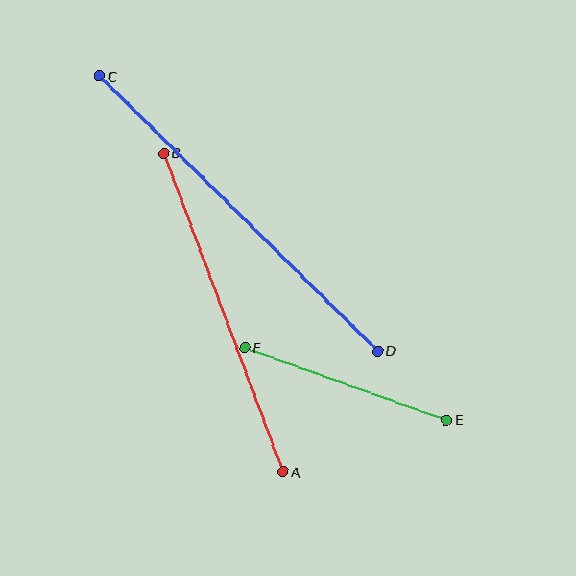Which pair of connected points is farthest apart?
Points C and D are farthest apart.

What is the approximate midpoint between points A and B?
The midpoint is at approximately (223, 312) pixels.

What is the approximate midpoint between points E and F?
The midpoint is at approximately (345, 384) pixels.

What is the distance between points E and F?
The distance is approximately 214 pixels.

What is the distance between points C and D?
The distance is approximately 391 pixels.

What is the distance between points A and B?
The distance is approximately 341 pixels.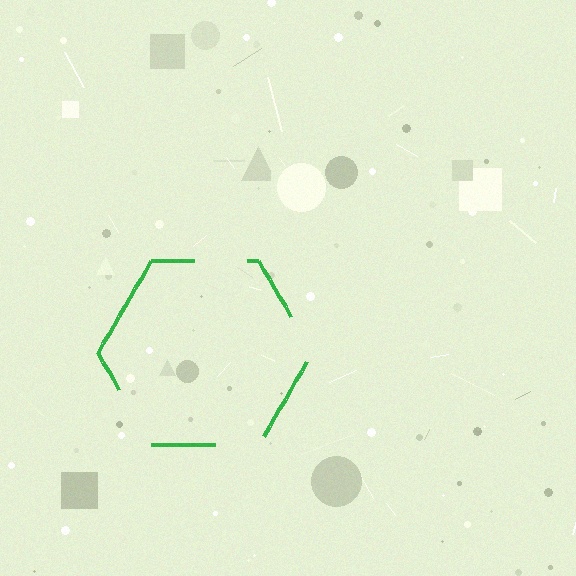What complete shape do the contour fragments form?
The contour fragments form a hexagon.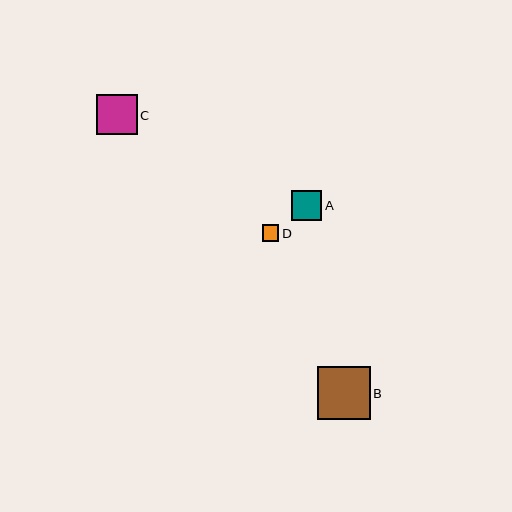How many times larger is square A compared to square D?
Square A is approximately 1.9 times the size of square D.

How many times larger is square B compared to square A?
Square B is approximately 1.7 times the size of square A.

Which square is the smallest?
Square D is the smallest with a size of approximately 16 pixels.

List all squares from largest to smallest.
From largest to smallest: B, C, A, D.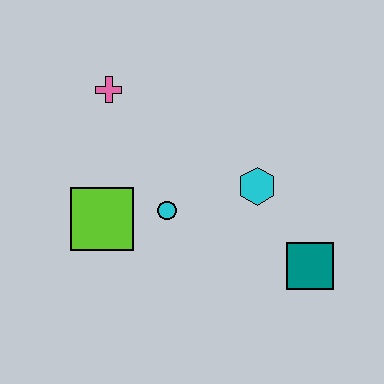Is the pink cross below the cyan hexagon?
No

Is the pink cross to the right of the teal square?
No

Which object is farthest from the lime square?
The teal square is farthest from the lime square.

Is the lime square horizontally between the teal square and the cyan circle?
No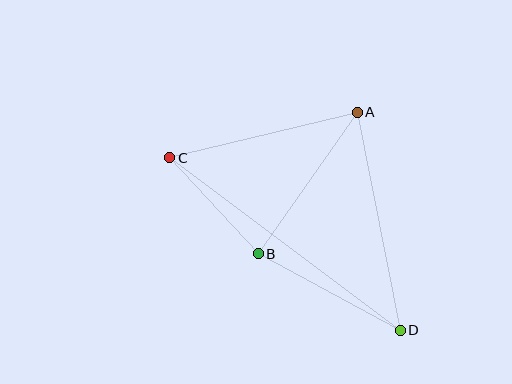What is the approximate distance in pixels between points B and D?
The distance between B and D is approximately 162 pixels.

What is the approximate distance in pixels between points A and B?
The distance between A and B is approximately 173 pixels.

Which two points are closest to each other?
Points B and C are closest to each other.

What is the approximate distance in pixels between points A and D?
The distance between A and D is approximately 222 pixels.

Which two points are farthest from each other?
Points C and D are farthest from each other.